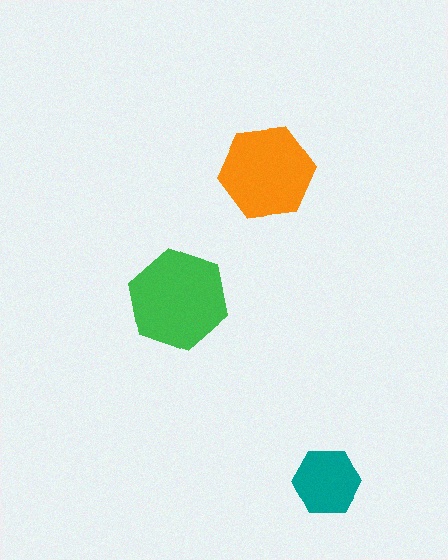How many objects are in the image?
There are 3 objects in the image.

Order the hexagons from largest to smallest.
the green one, the orange one, the teal one.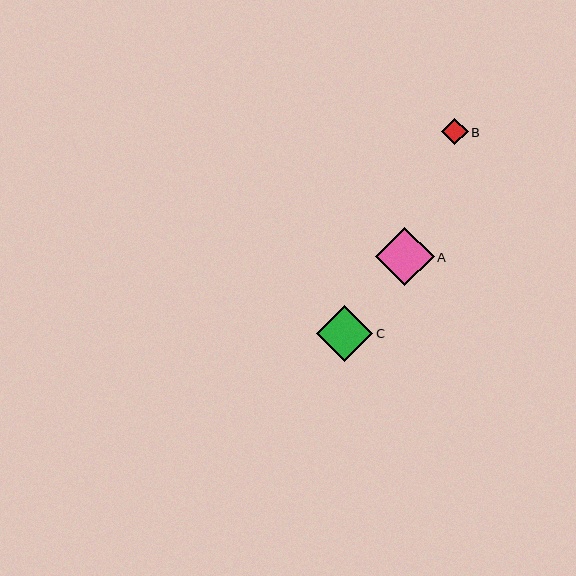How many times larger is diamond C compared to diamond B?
Diamond C is approximately 2.1 times the size of diamond B.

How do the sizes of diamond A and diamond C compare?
Diamond A and diamond C are approximately the same size.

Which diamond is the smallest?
Diamond B is the smallest with a size of approximately 27 pixels.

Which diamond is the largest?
Diamond A is the largest with a size of approximately 58 pixels.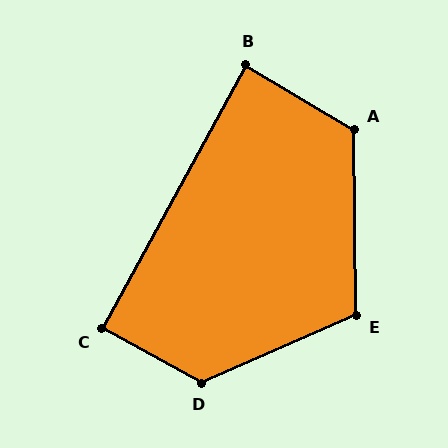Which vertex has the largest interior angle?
D, at approximately 127 degrees.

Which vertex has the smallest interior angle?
B, at approximately 88 degrees.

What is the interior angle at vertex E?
Approximately 113 degrees (obtuse).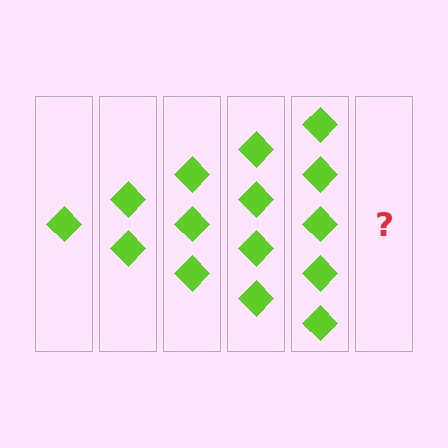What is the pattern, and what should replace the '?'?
The pattern is that each step adds one more diamond. The '?' should be 6 diamonds.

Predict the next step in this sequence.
The next step is 6 diamonds.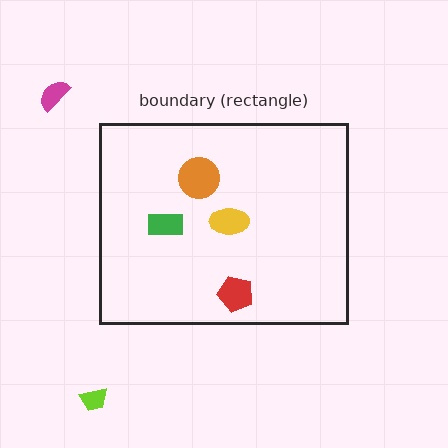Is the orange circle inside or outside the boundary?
Inside.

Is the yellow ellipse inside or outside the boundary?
Inside.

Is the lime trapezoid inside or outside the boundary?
Outside.